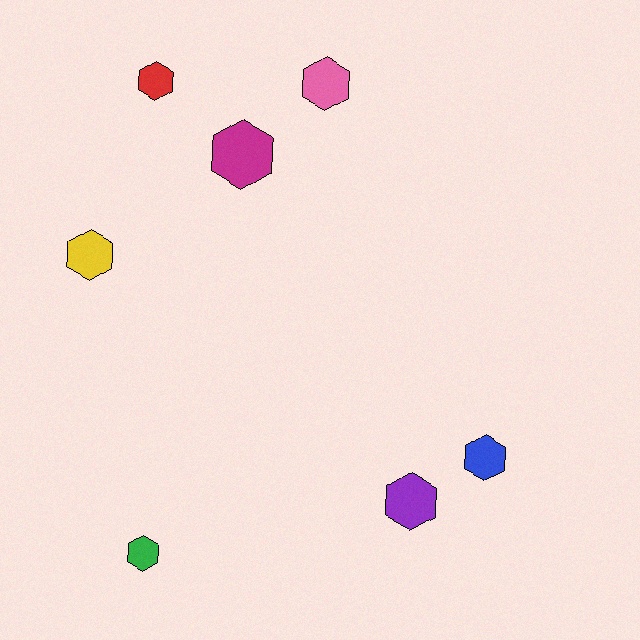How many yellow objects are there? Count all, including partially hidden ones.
There is 1 yellow object.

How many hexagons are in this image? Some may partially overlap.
There are 7 hexagons.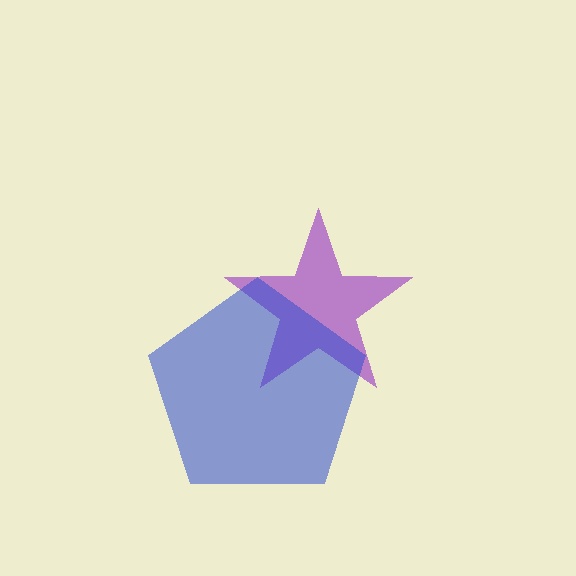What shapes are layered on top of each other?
The layered shapes are: a purple star, a blue pentagon.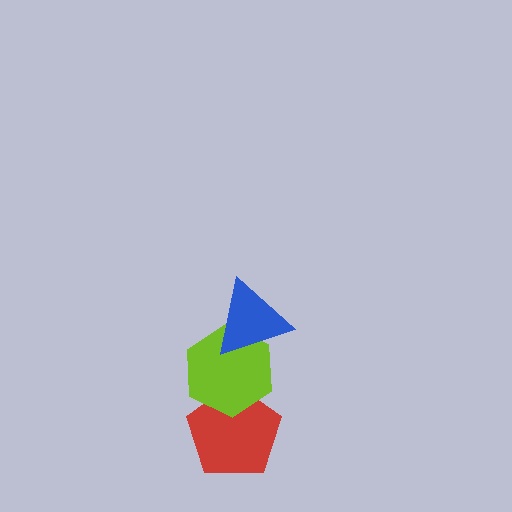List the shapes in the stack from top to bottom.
From top to bottom: the blue triangle, the lime hexagon, the red pentagon.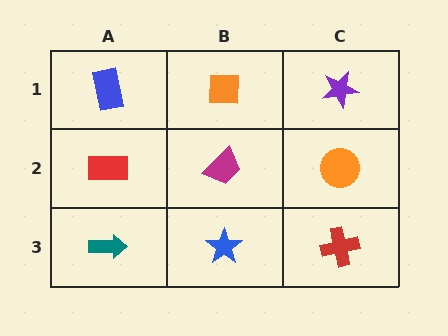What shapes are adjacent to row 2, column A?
A blue rectangle (row 1, column A), a teal arrow (row 3, column A), a magenta trapezoid (row 2, column B).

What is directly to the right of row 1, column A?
An orange square.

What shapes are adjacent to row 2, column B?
An orange square (row 1, column B), a blue star (row 3, column B), a red rectangle (row 2, column A), an orange circle (row 2, column C).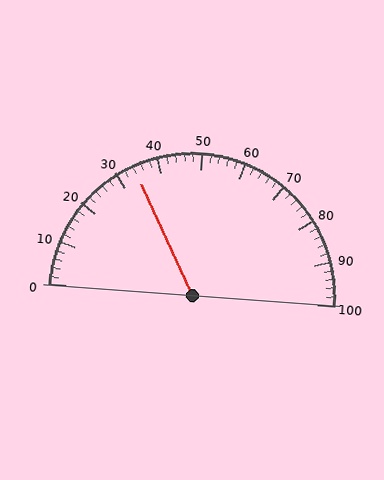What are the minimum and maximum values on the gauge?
The gauge ranges from 0 to 100.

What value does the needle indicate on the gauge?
The needle indicates approximately 34.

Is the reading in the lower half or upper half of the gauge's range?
The reading is in the lower half of the range (0 to 100).